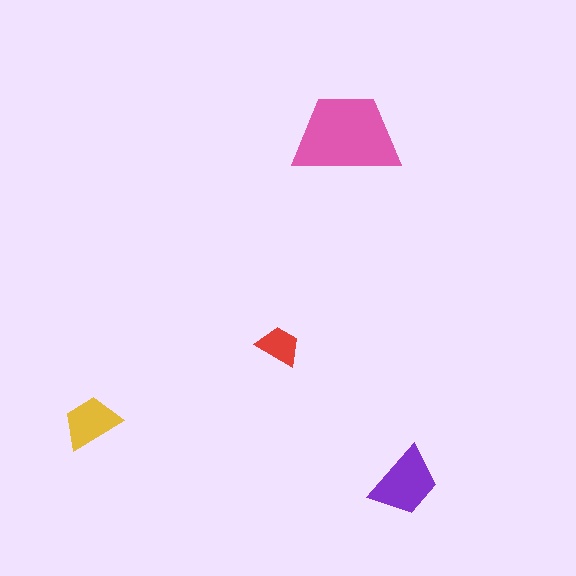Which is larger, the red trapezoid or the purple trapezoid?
The purple one.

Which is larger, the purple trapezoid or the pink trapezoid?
The pink one.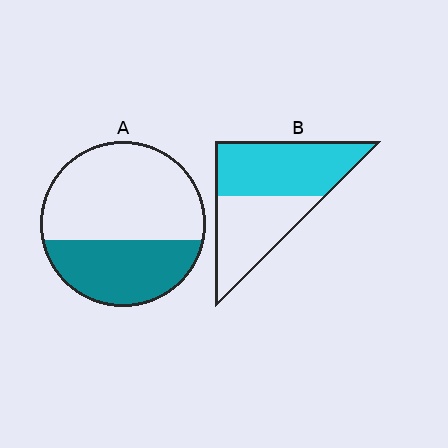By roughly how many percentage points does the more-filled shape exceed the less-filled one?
By roughly 15 percentage points (B over A).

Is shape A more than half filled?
No.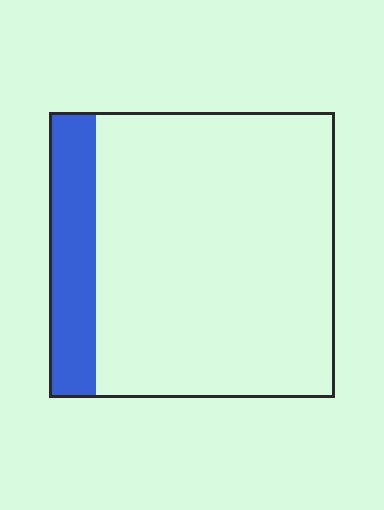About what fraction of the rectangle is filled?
About one sixth (1/6).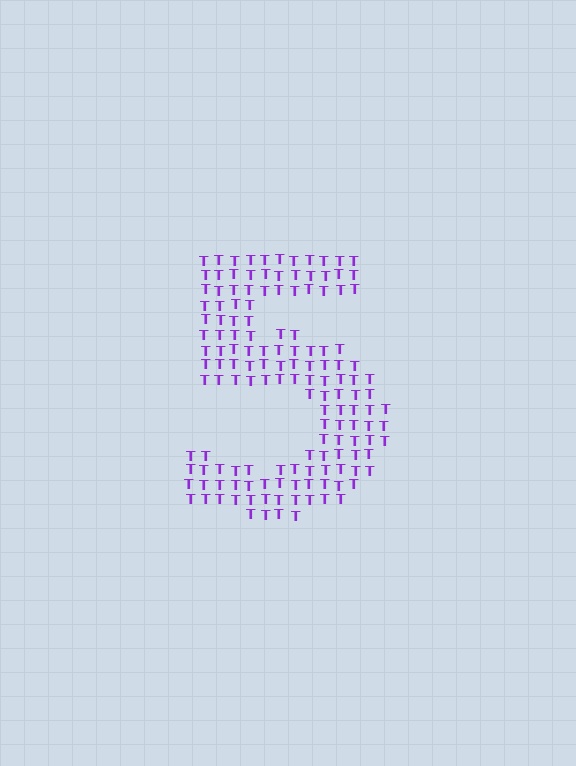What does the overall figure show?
The overall figure shows the digit 5.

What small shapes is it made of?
It is made of small letter T's.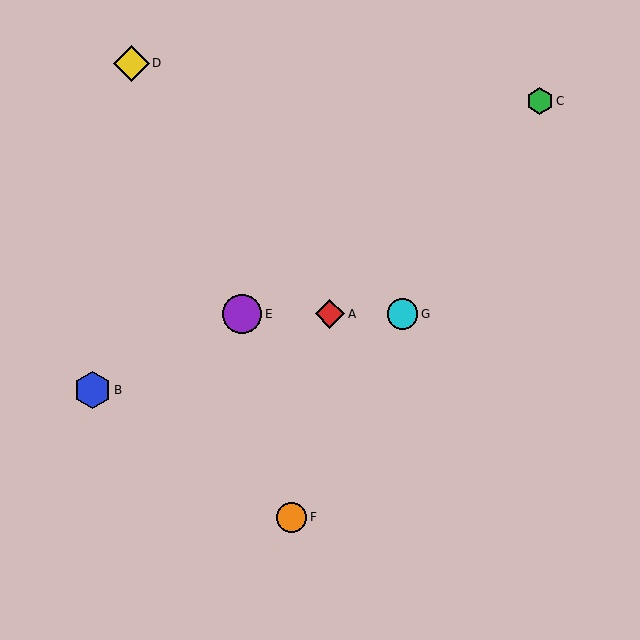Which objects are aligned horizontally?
Objects A, E, G are aligned horizontally.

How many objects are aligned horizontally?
3 objects (A, E, G) are aligned horizontally.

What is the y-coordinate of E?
Object E is at y≈314.